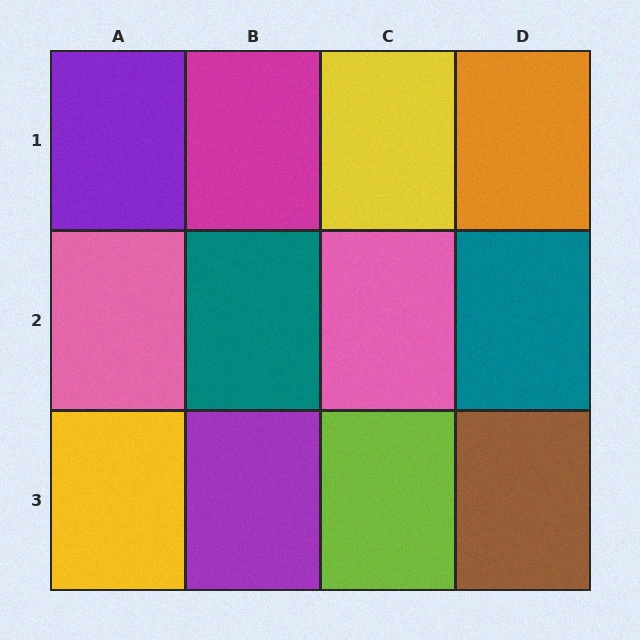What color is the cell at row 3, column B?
Purple.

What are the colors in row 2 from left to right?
Pink, teal, pink, teal.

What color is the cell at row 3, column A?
Yellow.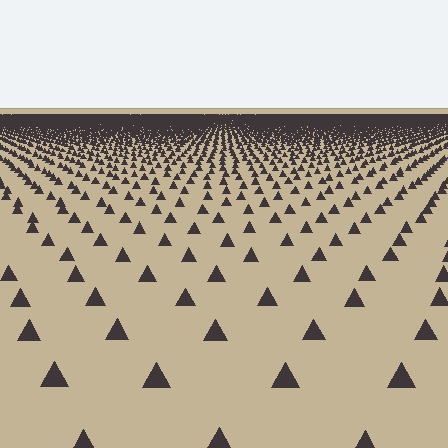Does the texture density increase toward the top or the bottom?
Density increases toward the top.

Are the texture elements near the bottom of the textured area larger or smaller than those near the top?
Larger. Near the bottom, elements are closer to the viewer and appear at a bigger on-screen size.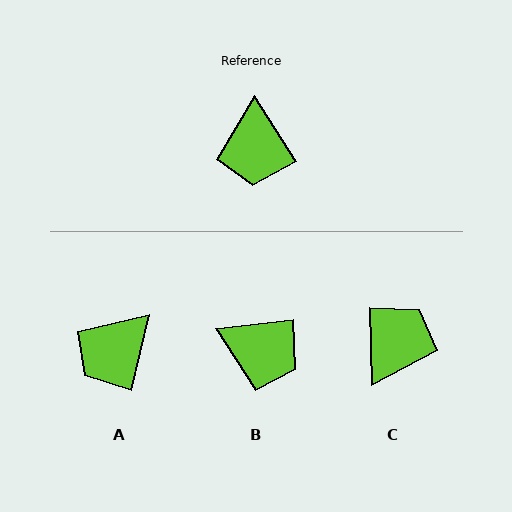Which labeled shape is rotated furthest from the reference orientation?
C, about 149 degrees away.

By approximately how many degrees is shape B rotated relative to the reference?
Approximately 64 degrees counter-clockwise.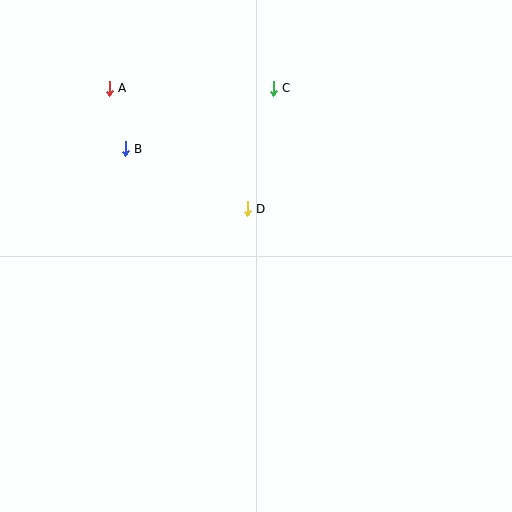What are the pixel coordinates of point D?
Point D is at (247, 209).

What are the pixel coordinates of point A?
Point A is at (109, 88).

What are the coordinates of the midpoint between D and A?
The midpoint between D and A is at (178, 148).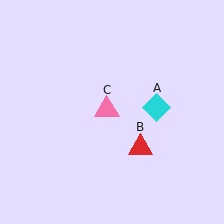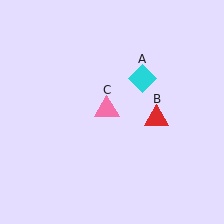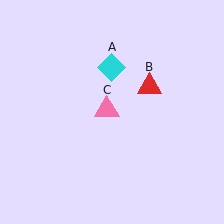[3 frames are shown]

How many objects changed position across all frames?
2 objects changed position: cyan diamond (object A), red triangle (object B).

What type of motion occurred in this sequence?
The cyan diamond (object A), red triangle (object B) rotated counterclockwise around the center of the scene.